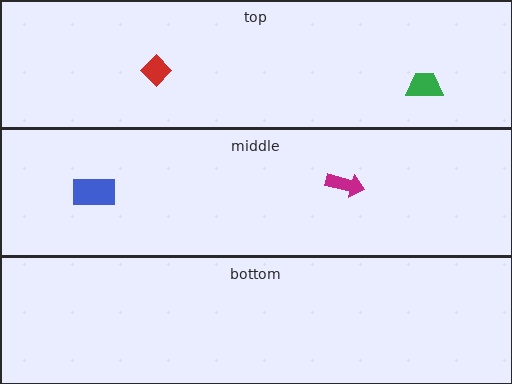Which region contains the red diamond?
The top region.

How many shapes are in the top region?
2.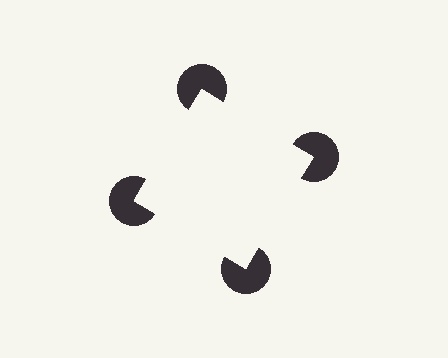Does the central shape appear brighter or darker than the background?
It typically appears slightly brighter than the background, even though no actual brightness change is drawn.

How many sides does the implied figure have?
4 sides.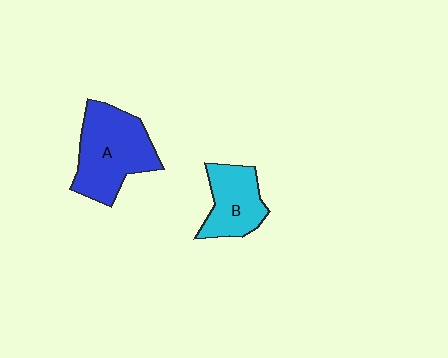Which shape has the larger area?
Shape A (blue).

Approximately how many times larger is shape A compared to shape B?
Approximately 1.5 times.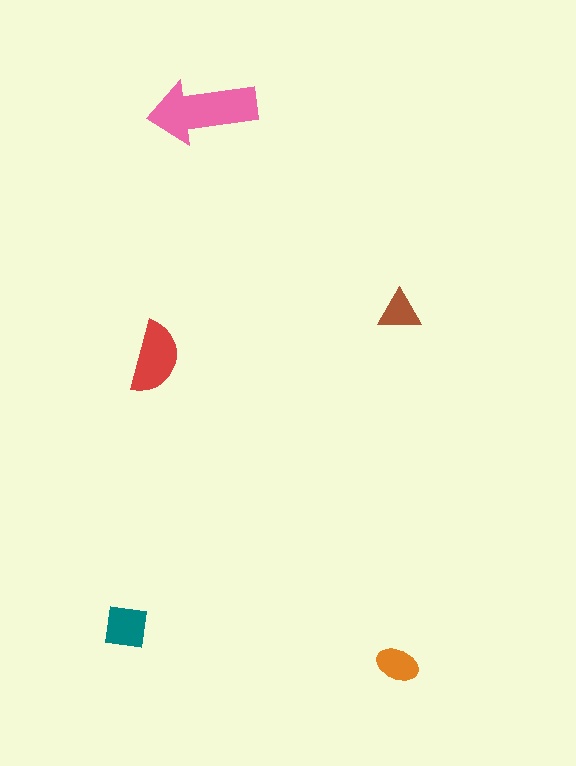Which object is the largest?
The pink arrow.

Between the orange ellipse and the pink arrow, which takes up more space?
The pink arrow.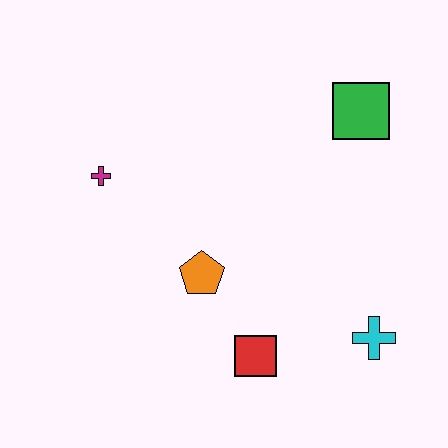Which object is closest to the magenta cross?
The orange pentagon is closest to the magenta cross.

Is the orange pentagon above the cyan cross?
Yes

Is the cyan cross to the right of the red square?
Yes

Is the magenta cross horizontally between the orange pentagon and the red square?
No